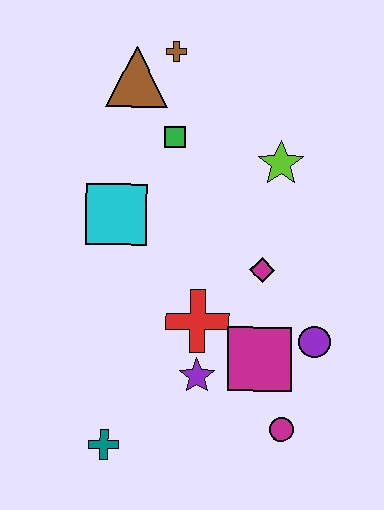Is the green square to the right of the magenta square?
No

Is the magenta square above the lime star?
No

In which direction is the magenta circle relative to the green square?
The magenta circle is below the green square.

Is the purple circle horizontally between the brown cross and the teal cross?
No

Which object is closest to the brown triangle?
The brown cross is closest to the brown triangle.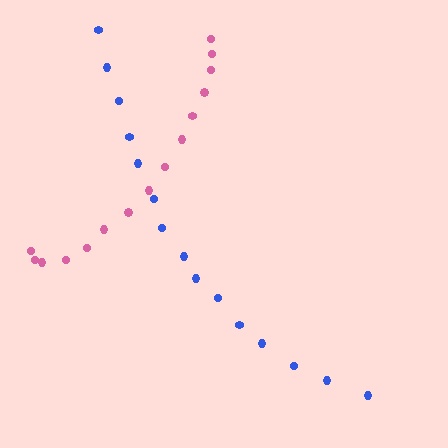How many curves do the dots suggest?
There are 2 distinct paths.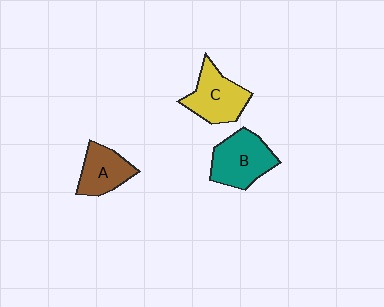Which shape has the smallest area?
Shape A (brown).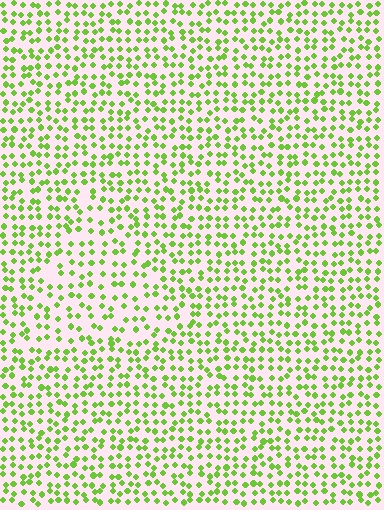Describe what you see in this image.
The image contains small lime elements arranged at two different densities. A triangle-shaped region is visible where the elements are less densely packed than the surrounding area.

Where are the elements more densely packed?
The elements are more densely packed outside the triangle boundary.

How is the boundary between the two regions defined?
The boundary is defined by a change in element density (approximately 1.5x ratio). All elements are the same color, size, and shape.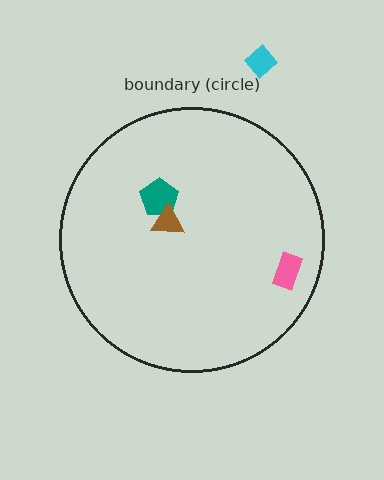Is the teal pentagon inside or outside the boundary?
Inside.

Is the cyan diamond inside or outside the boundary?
Outside.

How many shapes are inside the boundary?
3 inside, 1 outside.